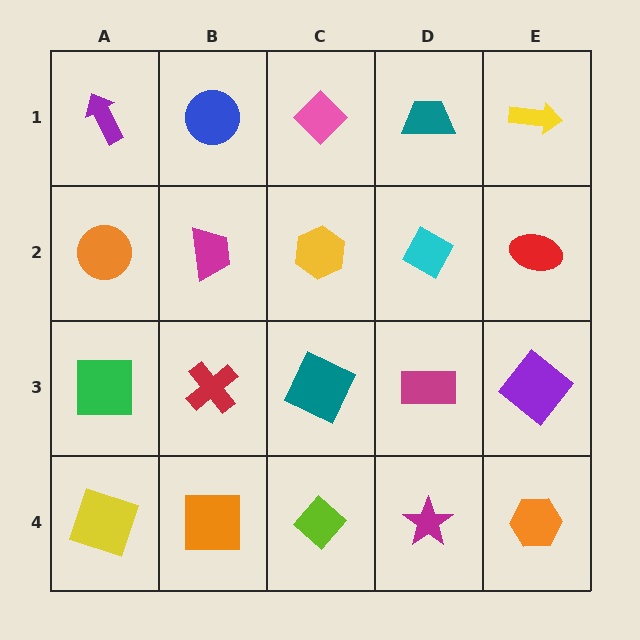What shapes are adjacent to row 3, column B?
A magenta trapezoid (row 2, column B), an orange square (row 4, column B), a green square (row 3, column A), a teal square (row 3, column C).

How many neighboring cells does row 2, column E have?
3.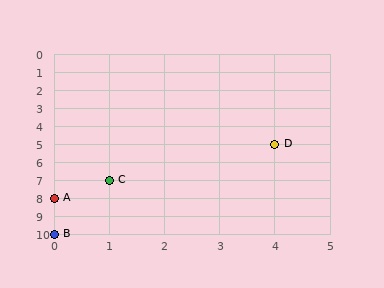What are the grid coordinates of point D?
Point D is at grid coordinates (4, 5).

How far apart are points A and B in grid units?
Points A and B are 2 rows apart.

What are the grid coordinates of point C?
Point C is at grid coordinates (1, 7).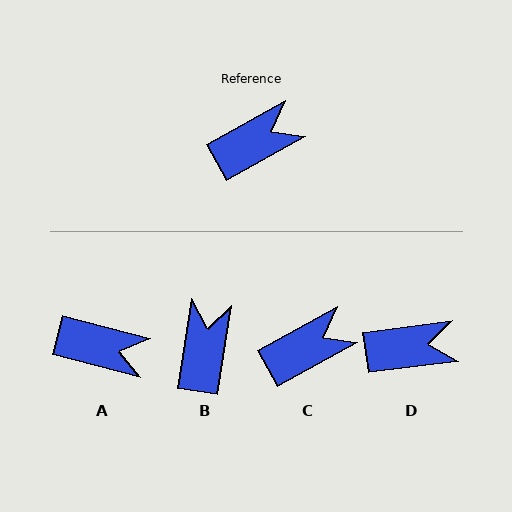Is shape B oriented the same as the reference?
No, it is off by about 52 degrees.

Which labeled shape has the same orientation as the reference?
C.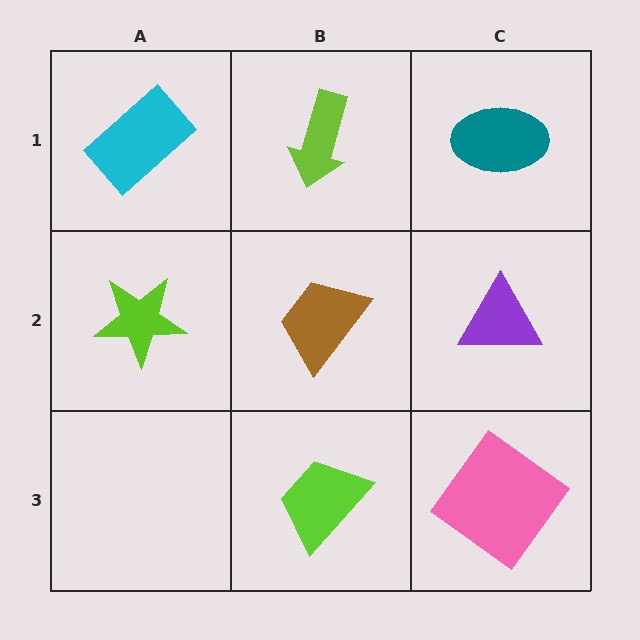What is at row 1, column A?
A cyan rectangle.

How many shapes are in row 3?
2 shapes.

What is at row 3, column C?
A pink diamond.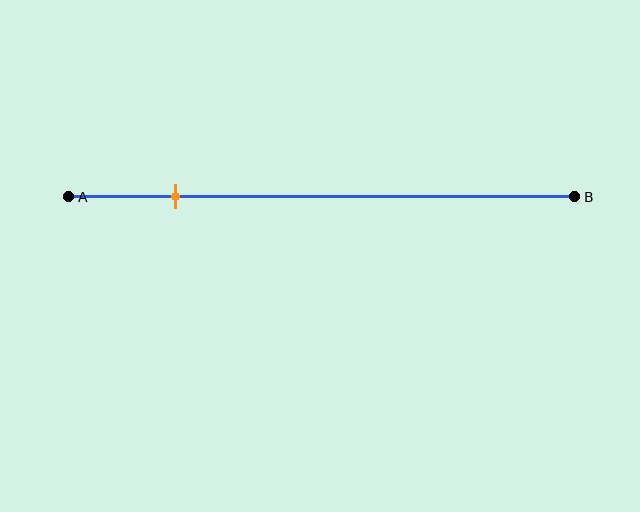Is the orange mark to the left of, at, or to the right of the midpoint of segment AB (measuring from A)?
The orange mark is to the left of the midpoint of segment AB.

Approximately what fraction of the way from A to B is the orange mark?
The orange mark is approximately 20% of the way from A to B.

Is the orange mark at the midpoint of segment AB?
No, the mark is at about 20% from A, not at the 50% midpoint.